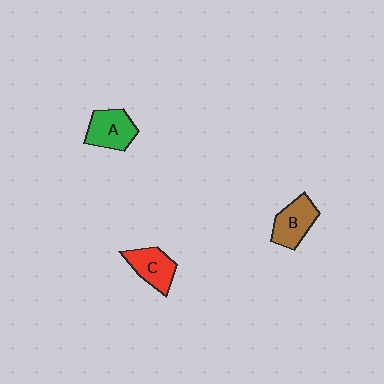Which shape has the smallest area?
Shape C (red).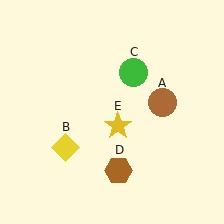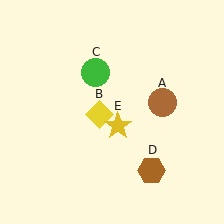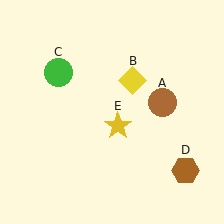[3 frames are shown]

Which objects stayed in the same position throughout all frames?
Brown circle (object A) and yellow star (object E) remained stationary.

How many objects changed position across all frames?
3 objects changed position: yellow diamond (object B), green circle (object C), brown hexagon (object D).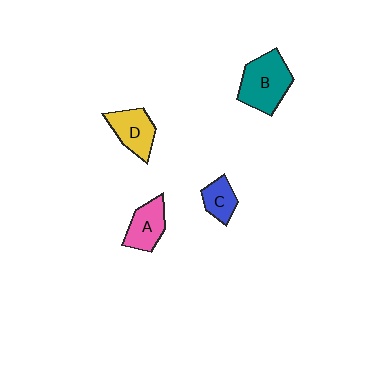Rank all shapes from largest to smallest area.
From largest to smallest: B (teal), D (yellow), A (pink), C (blue).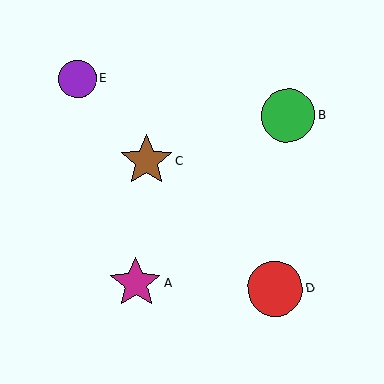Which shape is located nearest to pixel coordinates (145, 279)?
The magenta star (labeled A) at (136, 283) is nearest to that location.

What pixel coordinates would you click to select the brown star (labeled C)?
Click at (146, 161) to select the brown star C.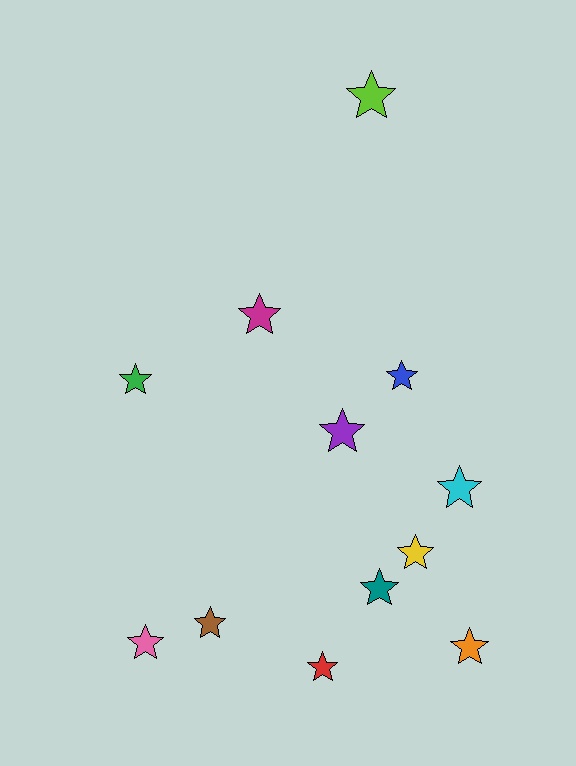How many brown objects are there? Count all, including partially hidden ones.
There is 1 brown object.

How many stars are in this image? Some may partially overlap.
There are 12 stars.